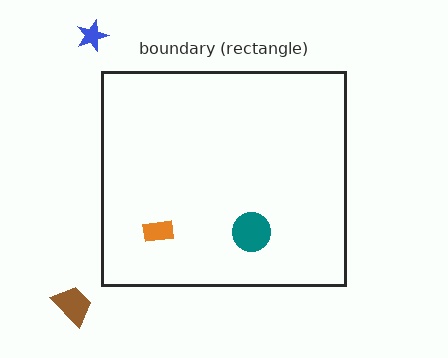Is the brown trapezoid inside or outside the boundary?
Outside.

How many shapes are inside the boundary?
2 inside, 2 outside.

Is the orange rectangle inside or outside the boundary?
Inside.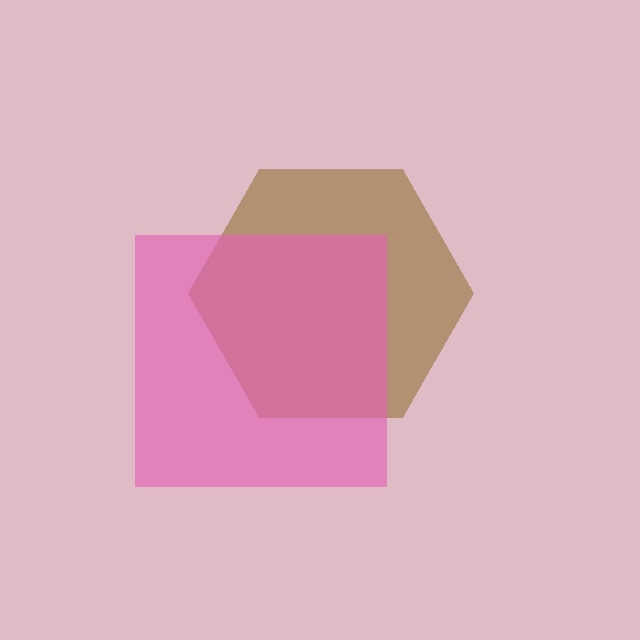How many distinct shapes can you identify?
There are 2 distinct shapes: a brown hexagon, a pink square.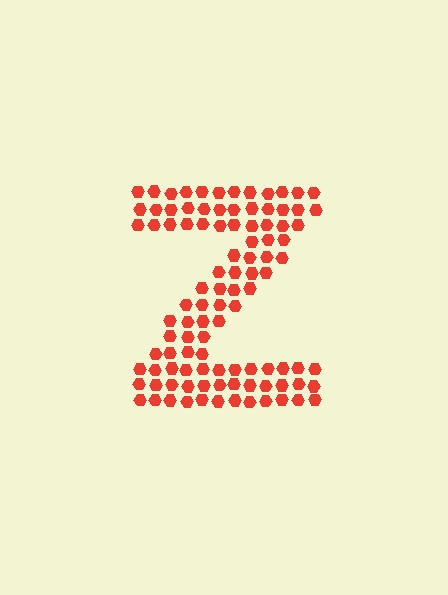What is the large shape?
The large shape is the letter Z.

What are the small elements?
The small elements are hexagons.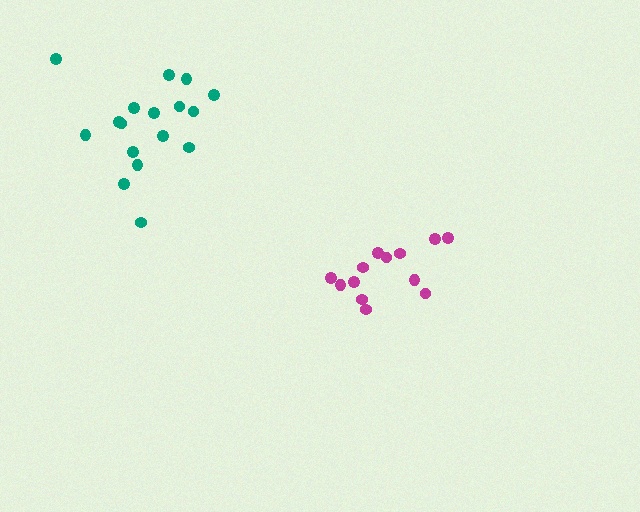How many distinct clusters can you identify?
There are 2 distinct clusters.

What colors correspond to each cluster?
The clusters are colored: magenta, teal.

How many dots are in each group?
Group 1: 13 dots, Group 2: 17 dots (30 total).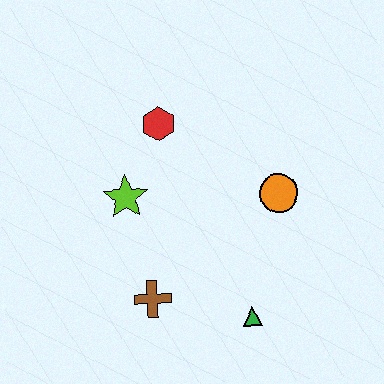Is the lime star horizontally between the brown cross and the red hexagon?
No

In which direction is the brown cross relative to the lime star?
The brown cross is below the lime star.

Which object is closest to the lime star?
The red hexagon is closest to the lime star.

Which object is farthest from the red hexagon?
The green triangle is farthest from the red hexagon.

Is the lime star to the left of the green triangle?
Yes